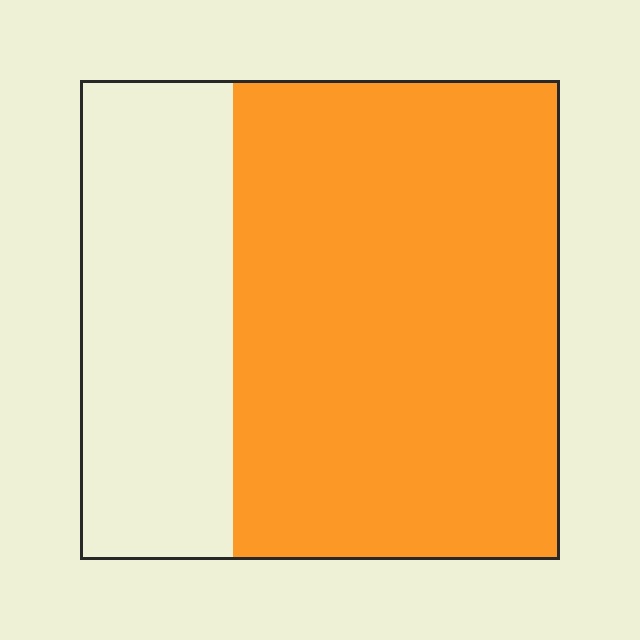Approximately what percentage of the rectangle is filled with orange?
Approximately 70%.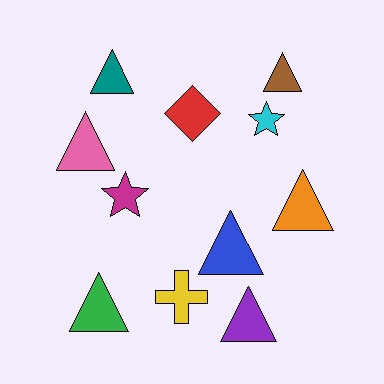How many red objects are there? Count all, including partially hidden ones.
There is 1 red object.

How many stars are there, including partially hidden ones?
There are 2 stars.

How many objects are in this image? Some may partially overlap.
There are 11 objects.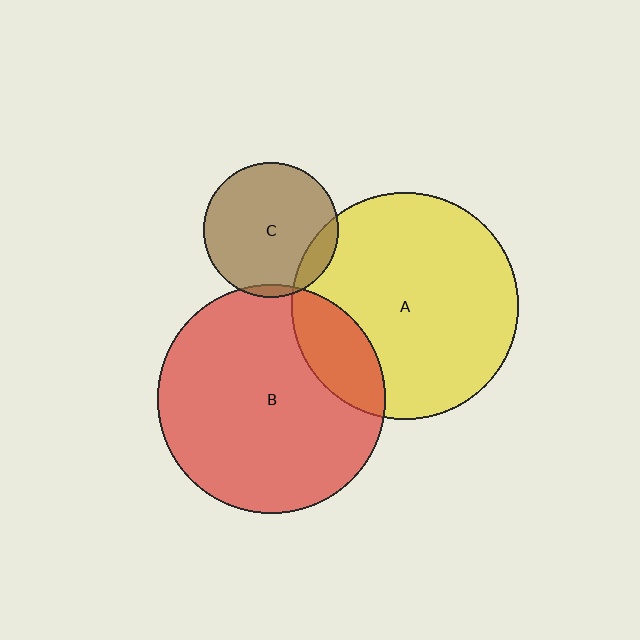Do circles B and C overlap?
Yes.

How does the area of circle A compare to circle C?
Approximately 2.8 times.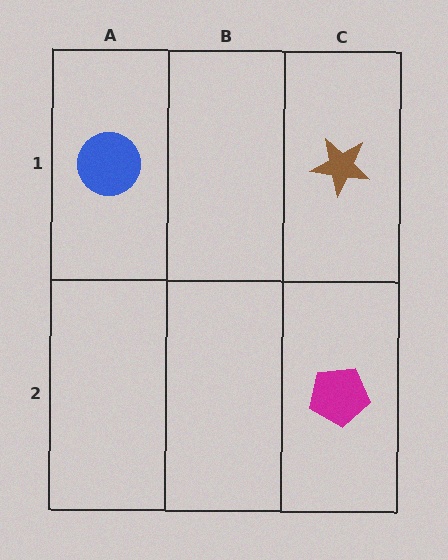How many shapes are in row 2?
1 shape.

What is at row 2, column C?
A magenta pentagon.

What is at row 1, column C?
A brown star.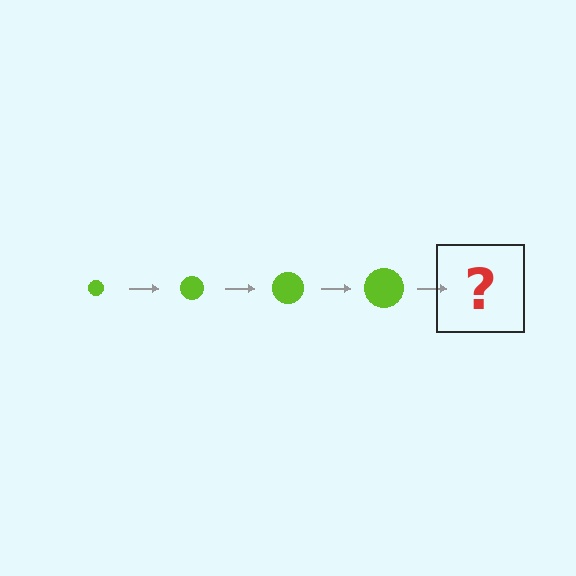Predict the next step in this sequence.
The next step is a lime circle, larger than the previous one.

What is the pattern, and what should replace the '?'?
The pattern is that the circle gets progressively larger each step. The '?' should be a lime circle, larger than the previous one.